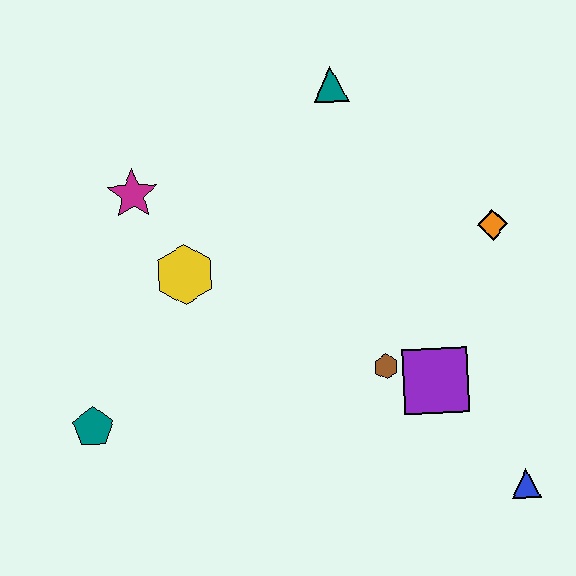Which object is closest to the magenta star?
The yellow hexagon is closest to the magenta star.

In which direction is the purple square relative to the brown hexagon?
The purple square is to the right of the brown hexagon.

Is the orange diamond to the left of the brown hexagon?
No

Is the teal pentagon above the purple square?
No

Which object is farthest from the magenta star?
The blue triangle is farthest from the magenta star.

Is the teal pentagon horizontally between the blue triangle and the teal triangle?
No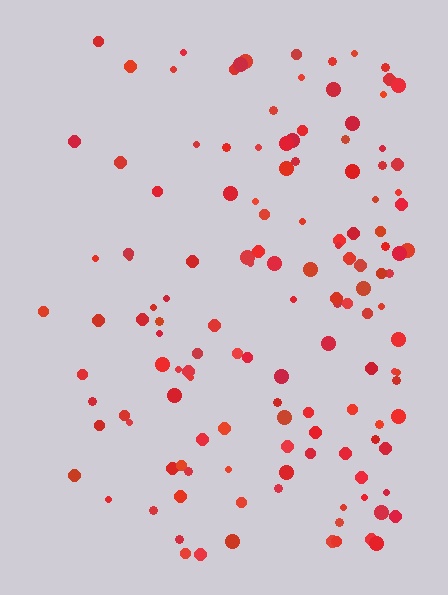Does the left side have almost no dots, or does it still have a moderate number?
Still a moderate number, just noticeably fewer than the right.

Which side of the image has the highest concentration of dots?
The right.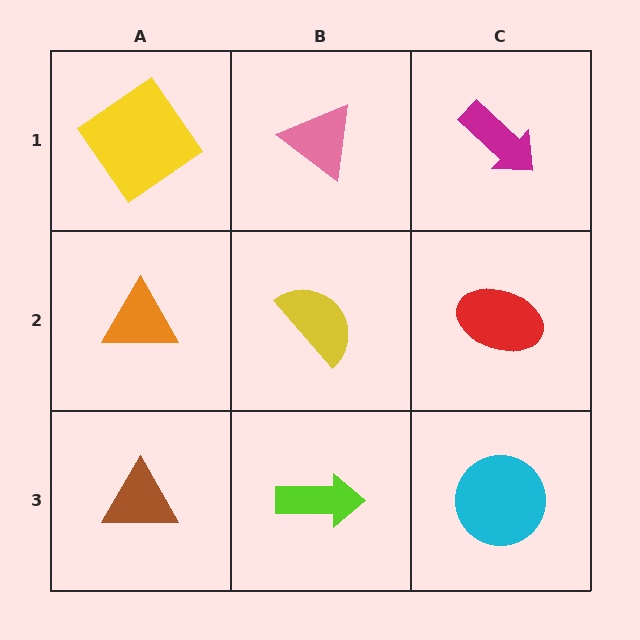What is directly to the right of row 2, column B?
A red ellipse.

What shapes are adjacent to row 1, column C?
A red ellipse (row 2, column C), a pink triangle (row 1, column B).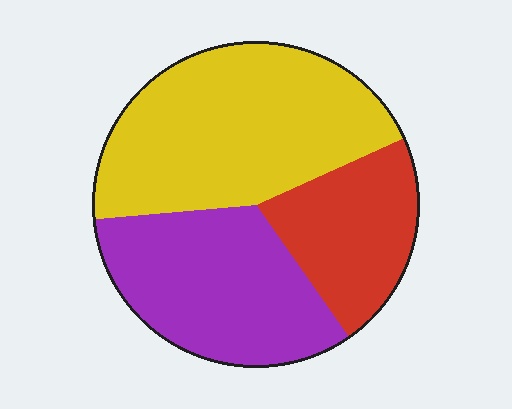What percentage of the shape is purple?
Purple covers 33% of the shape.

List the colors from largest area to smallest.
From largest to smallest: yellow, purple, red.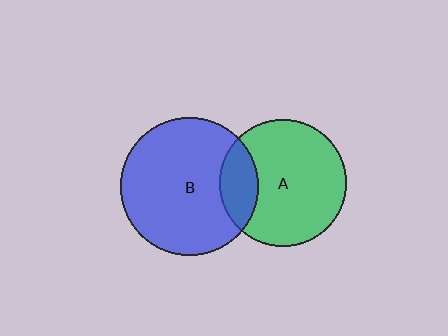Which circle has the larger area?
Circle B (blue).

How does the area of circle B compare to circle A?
Approximately 1.2 times.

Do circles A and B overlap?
Yes.